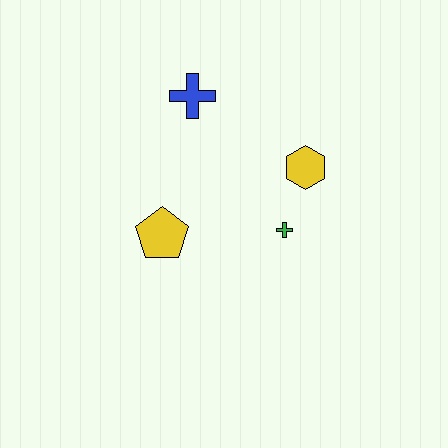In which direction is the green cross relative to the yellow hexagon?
The green cross is below the yellow hexagon.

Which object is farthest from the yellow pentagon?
The yellow hexagon is farthest from the yellow pentagon.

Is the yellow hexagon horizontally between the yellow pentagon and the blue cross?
No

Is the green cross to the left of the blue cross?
No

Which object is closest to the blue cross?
The yellow hexagon is closest to the blue cross.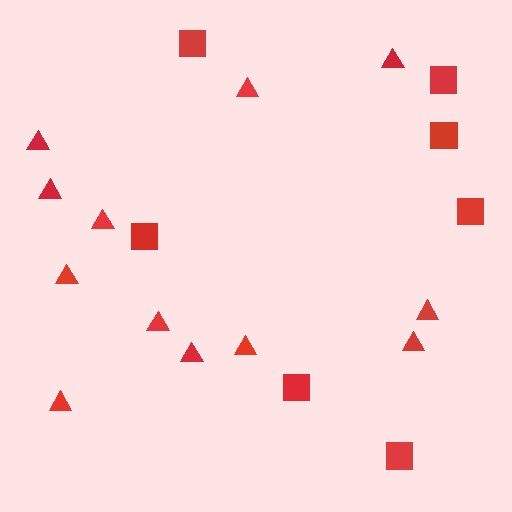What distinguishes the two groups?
There are 2 groups: one group of triangles (12) and one group of squares (7).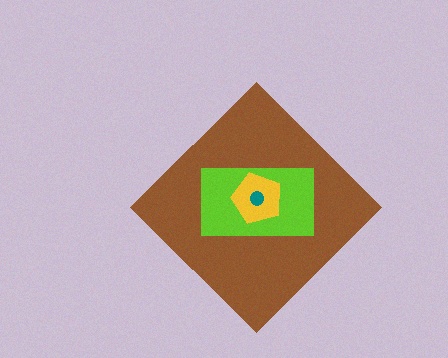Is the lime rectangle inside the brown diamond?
Yes.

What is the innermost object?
The teal circle.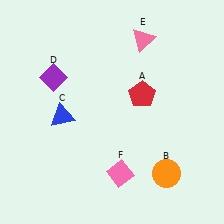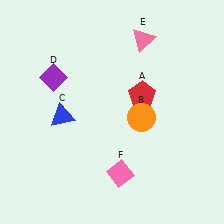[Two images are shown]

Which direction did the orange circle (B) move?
The orange circle (B) moved up.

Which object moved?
The orange circle (B) moved up.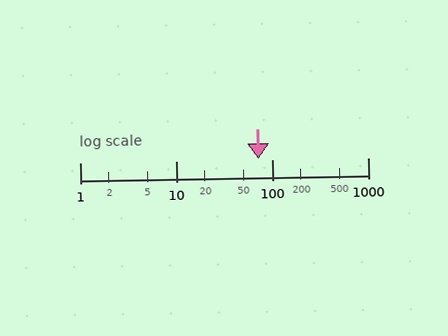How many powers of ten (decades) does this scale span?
The scale spans 3 decades, from 1 to 1000.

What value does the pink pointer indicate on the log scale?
The pointer indicates approximately 73.